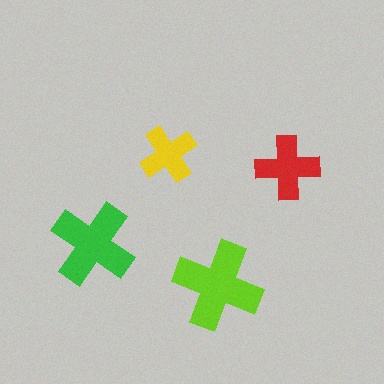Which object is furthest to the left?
The green cross is leftmost.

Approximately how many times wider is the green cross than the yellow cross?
About 1.5 times wider.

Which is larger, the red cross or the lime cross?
The lime one.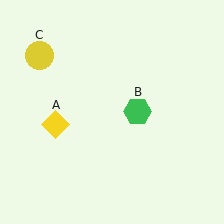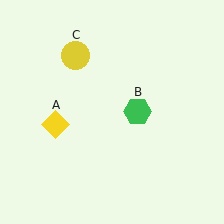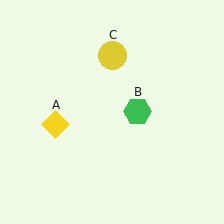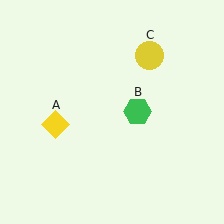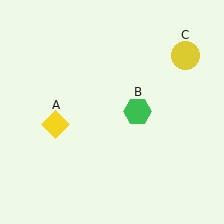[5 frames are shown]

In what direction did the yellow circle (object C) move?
The yellow circle (object C) moved right.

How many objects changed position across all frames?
1 object changed position: yellow circle (object C).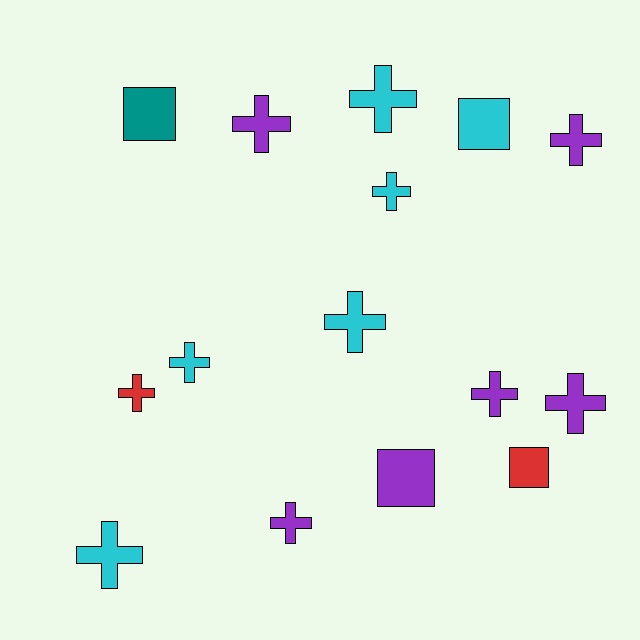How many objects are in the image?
There are 15 objects.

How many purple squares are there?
There is 1 purple square.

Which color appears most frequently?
Purple, with 6 objects.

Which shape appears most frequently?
Cross, with 11 objects.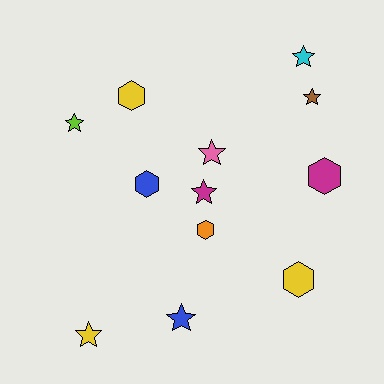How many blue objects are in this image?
There are 2 blue objects.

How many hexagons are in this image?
There are 5 hexagons.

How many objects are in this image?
There are 12 objects.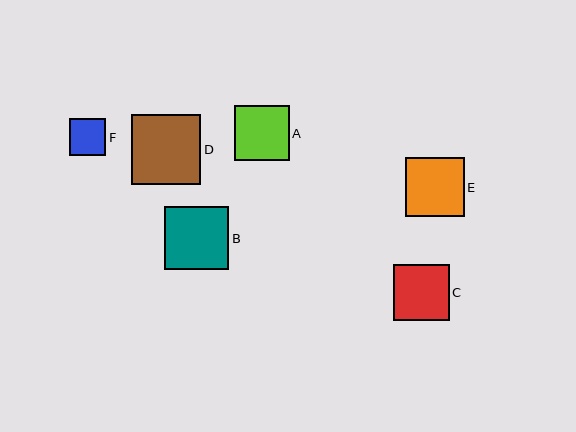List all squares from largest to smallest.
From largest to smallest: D, B, E, C, A, F.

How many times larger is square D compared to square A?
Square D is approximately 1.3 times the size of square A.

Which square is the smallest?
Square F is the smallest with a size of approximately 37 pixels.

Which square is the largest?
Square D is the largest with a size of approximately 69 pixels.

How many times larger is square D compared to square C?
Square D is approximately 1.2 times the size of square C.